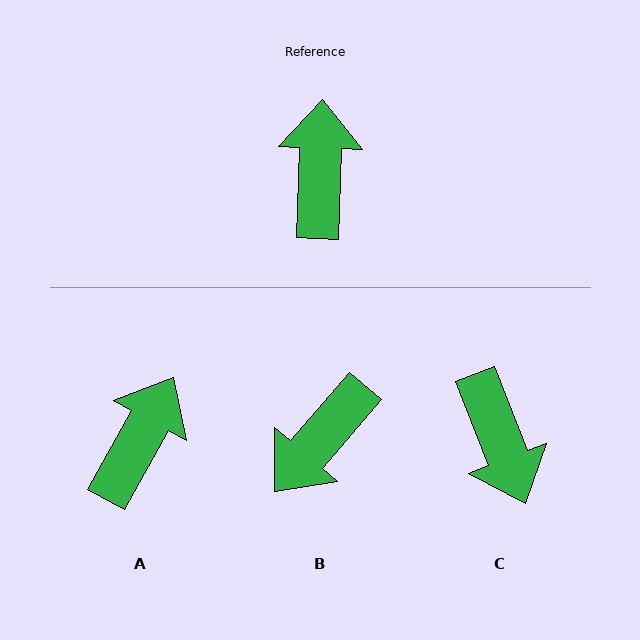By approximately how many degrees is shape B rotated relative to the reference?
Approximately 141 degrees counter-clockwise.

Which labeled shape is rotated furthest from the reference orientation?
C, about 157 degrees away.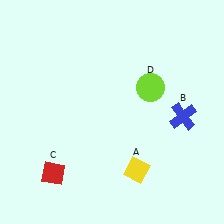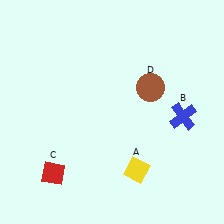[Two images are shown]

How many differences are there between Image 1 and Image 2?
There is 1 difference between the two images.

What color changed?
The circle (D) changed from lime in Image 1 to brown in Image 2.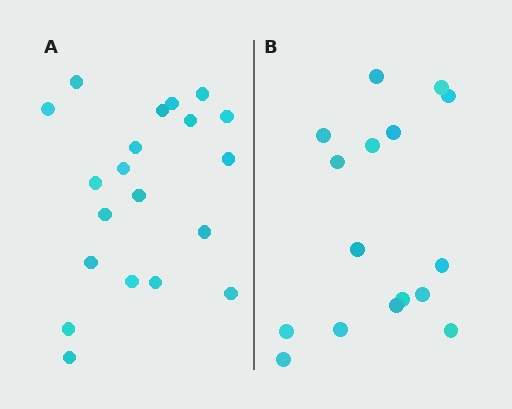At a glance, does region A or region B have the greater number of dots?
Region A (the left region) has more dots.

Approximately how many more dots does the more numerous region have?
Region A has about 4 more dots than region B.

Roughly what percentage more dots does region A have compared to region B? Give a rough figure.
About 25% more.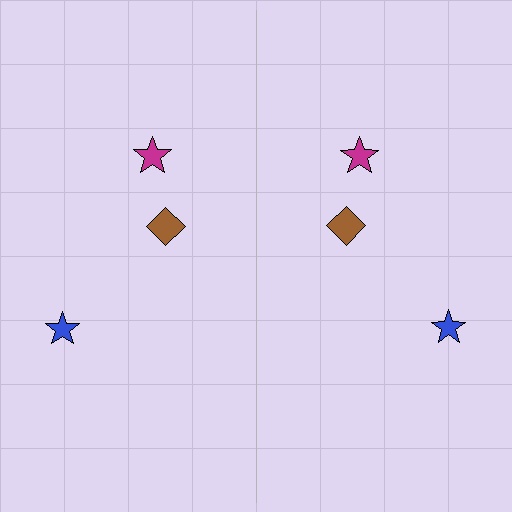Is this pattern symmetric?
Yes, this pattern has bilateral (reflection) symmetry.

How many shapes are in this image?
There are 6 shapes in this image.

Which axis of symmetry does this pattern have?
The pattern has a vertical axis of symmetry running through the center of the image.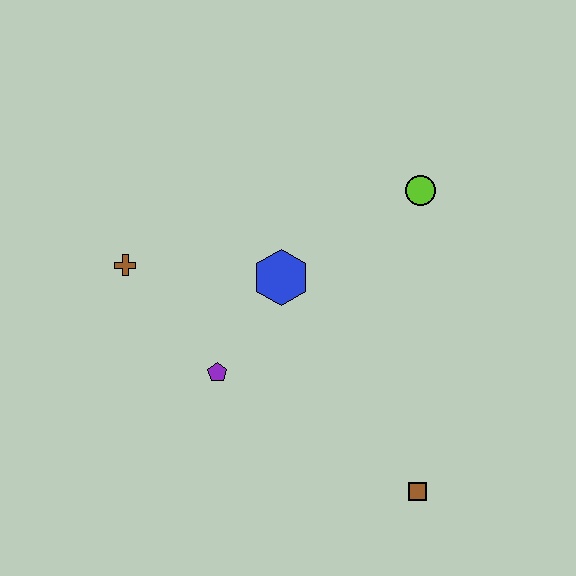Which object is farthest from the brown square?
The brown cross is farthest from the brown square.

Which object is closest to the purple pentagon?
The blue hexagon is closest to the purple pentagon.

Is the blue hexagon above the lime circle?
No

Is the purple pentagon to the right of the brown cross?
Yes